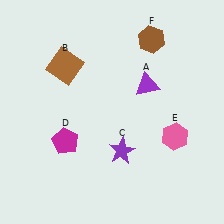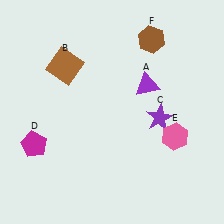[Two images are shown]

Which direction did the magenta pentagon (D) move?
The magenta pentagon (D) moved left.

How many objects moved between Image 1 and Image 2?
2 objects moved between the two images.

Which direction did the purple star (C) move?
The purple star (C) moved right.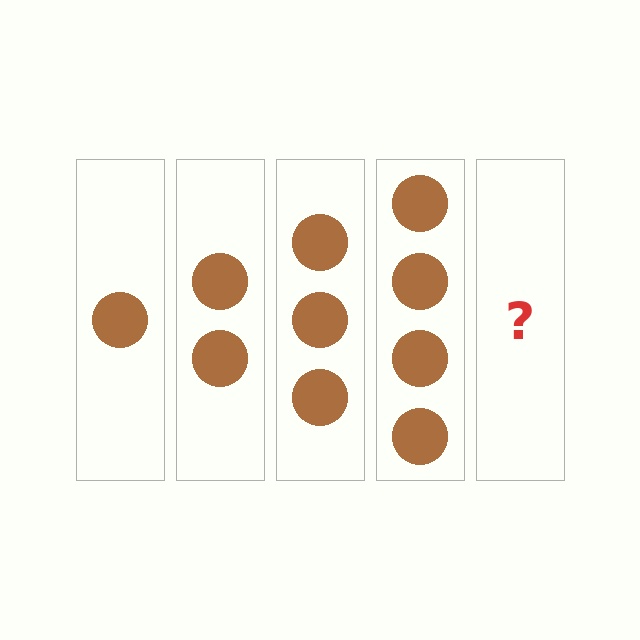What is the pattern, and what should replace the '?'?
The pattern is that each step adds one more circle. The '?' should be 5 circles.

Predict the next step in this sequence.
The next step is 5 circles.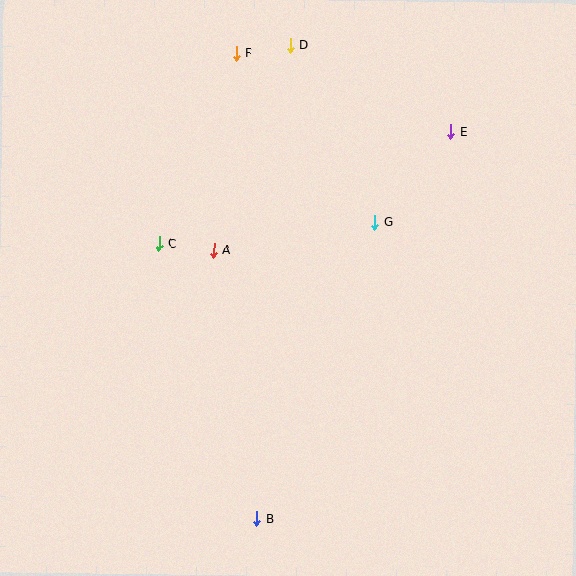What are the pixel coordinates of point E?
Point E is at (451, 132).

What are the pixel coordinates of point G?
Point G is at (375, 222).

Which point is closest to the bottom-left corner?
Point B is closest to the bottom-left corner.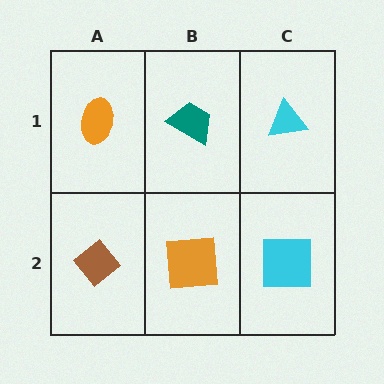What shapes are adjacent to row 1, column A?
A brown diamond (row 2, column A), a teal trapezoid (row 1, column B).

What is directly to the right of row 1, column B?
A cyan triangle.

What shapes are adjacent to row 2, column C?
A cyan triangle (row 1, column C), an orange square (row 2, column B).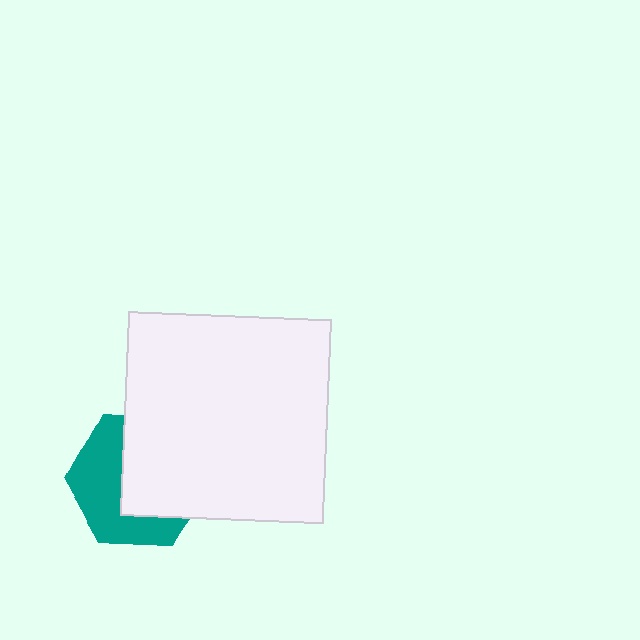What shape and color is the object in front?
The object in front is a white square.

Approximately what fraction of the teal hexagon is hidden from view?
Roughly 53% of the teal hexagon is hidden behind the white square.